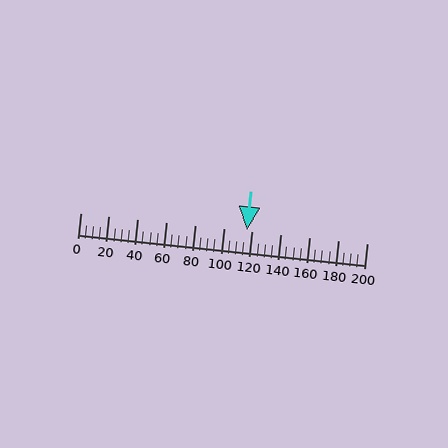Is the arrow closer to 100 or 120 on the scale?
The arrow is closer to 120.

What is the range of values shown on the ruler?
The ruler shows values from 0 to 200.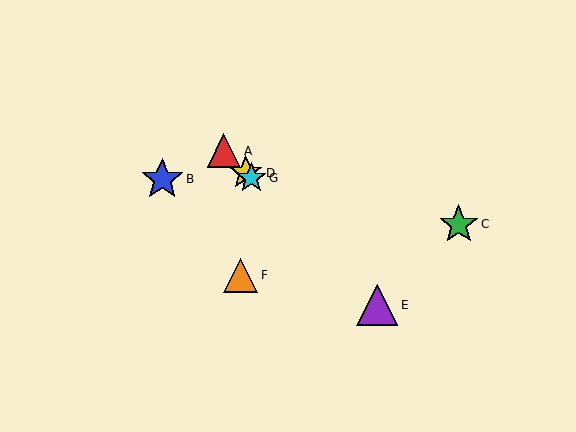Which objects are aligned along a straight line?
Objects A, D, E, G are aligned along a straight line.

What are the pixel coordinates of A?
Object A is at (224, 151).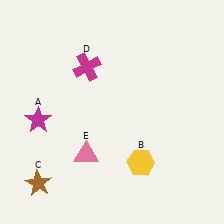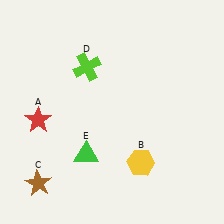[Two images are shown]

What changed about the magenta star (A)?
In Image 1, A is magenta. In Image 2, it changed to red.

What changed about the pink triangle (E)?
In Image 1, E is pink. In Image 2, it changed to green.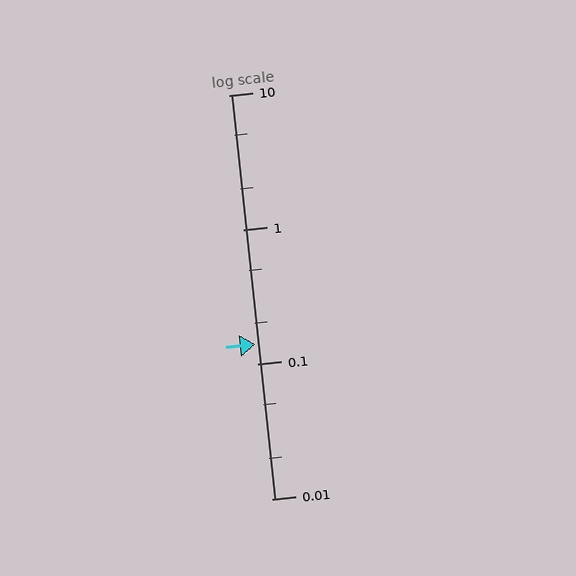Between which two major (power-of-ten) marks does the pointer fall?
The pointer is between 0.1 and 1.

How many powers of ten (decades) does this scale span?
The scale spans 3 decades, from 0.01 to 10.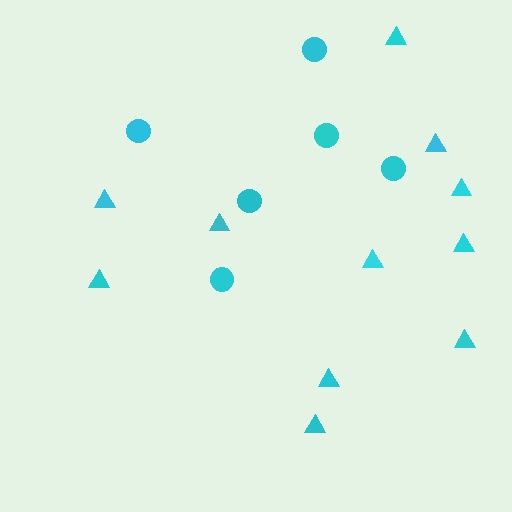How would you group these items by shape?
There are 2 groups: one group of circles (6) and one group of triangles (11).